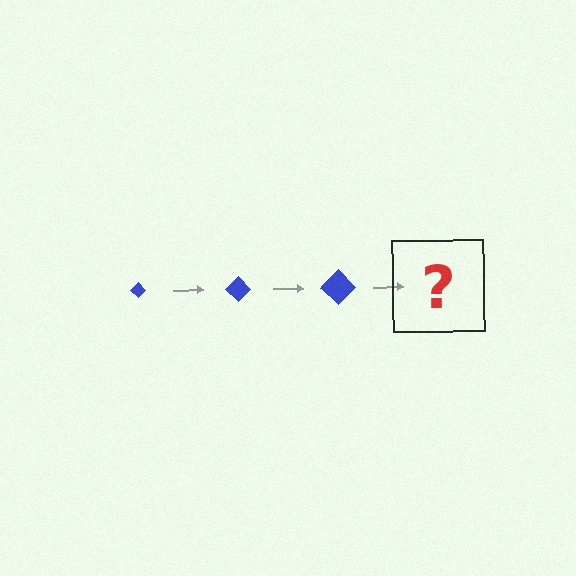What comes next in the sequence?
The next element should be a blue diamond, larger than the previous one.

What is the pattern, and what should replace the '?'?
The pattern is that the diamond gets progressively larger each step. The '?' should be a blue diamond, larger than the previous one.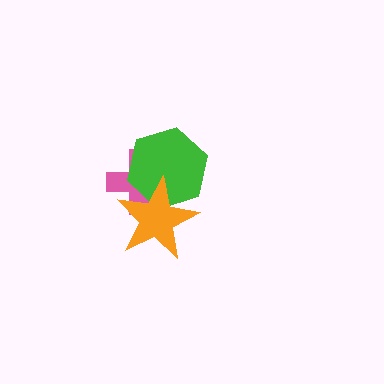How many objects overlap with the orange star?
2 objects overlap with the orange star.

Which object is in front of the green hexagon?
The orange star is in front of the green hexagon.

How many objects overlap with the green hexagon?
2 objects overlap with the green hexagon.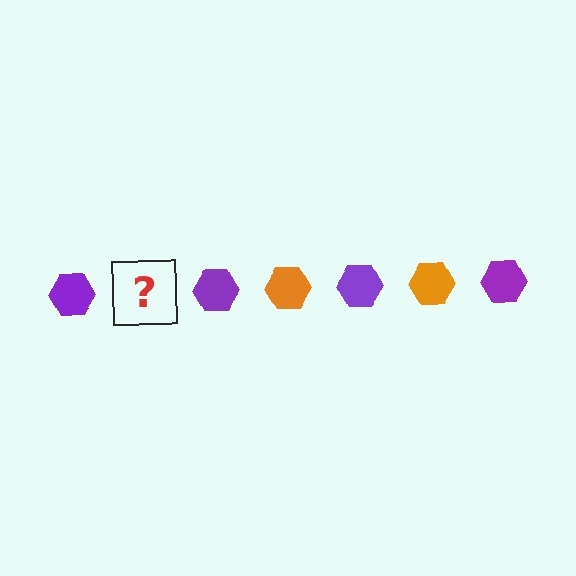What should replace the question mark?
The question mark should be replaced with an orange hexagon.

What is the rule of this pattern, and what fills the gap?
The rule is that the pattern cycles through purple, orange hexagons. The gap should be filled with an orange hexagon.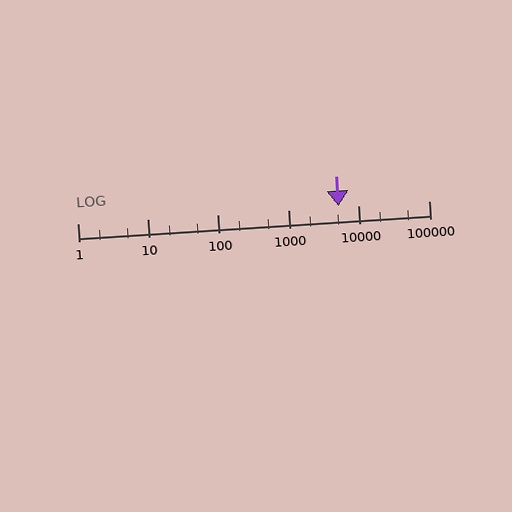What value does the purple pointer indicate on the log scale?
The pointer indicates approximately 5100.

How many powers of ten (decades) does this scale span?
The scale spans 5 decades, from 1 to 100000.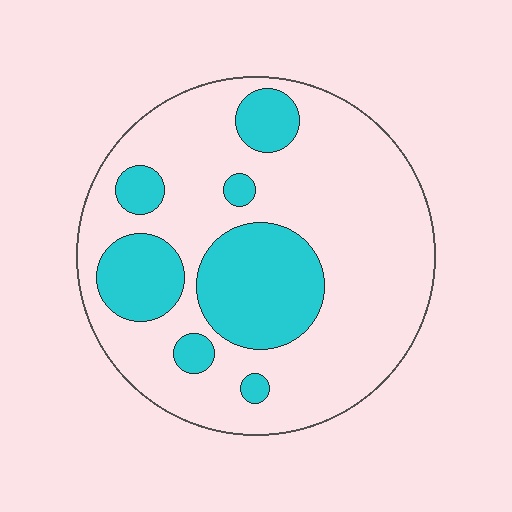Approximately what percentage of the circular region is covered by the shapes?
Approximately 25%.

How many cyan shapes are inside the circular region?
7.